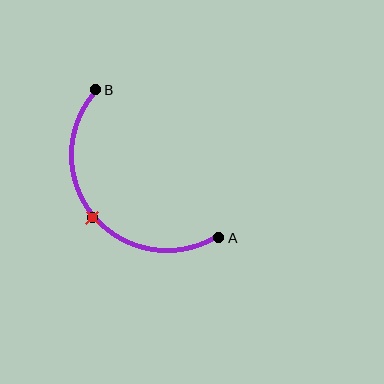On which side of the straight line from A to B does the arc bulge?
The arc bulges below and to the left of the straight line connecting A and B.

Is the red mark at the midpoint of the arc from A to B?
Yes. The red mark lies on the arc at equal arc-length from both A and B — it is the arc midpoint.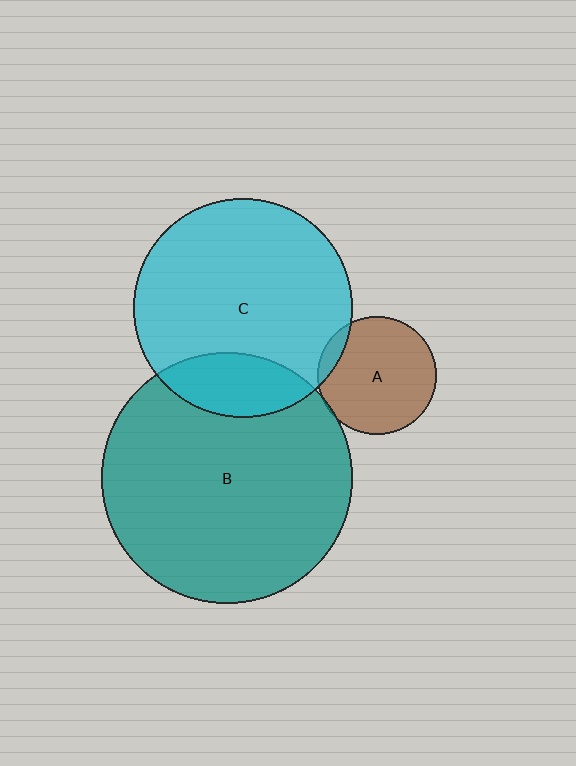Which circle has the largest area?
Circle B (teal).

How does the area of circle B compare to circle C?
Approximately 1.3 times.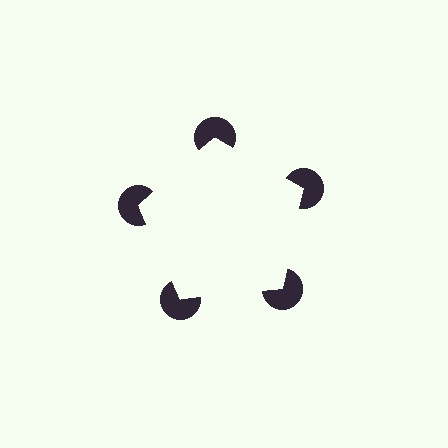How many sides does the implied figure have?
5 sides.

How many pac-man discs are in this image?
There are 5 — one at each vertex of the illusory pentagon.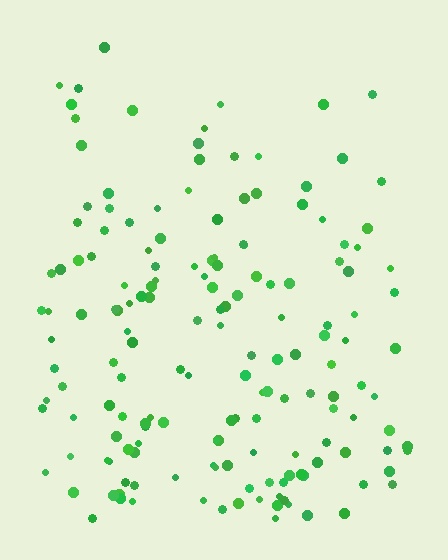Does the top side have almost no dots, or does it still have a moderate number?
Still a moderate number, just noticeably fewer than the bottom.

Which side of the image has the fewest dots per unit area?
The top.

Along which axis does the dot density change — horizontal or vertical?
Vertical.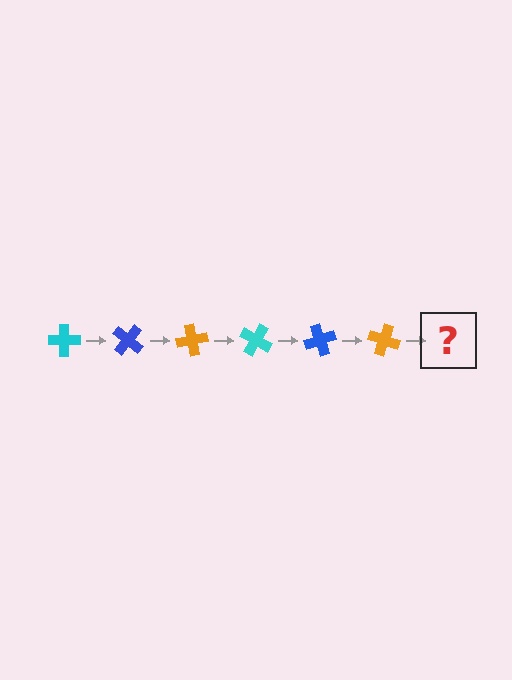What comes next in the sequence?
The next element should be a cyan cross, rotated 240 degrees from the start.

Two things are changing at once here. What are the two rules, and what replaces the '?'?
The two rules are that it rotates 40 degrees each step and the color cycles through cyan, blue, and orange. The '?' should be a cyan cross, rotated 240 degrees from the start.